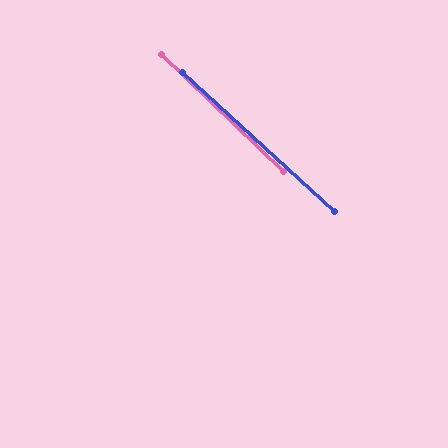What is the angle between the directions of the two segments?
Approximately 1 degree.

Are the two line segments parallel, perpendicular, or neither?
Parallel — their directions differ by only 1.2°.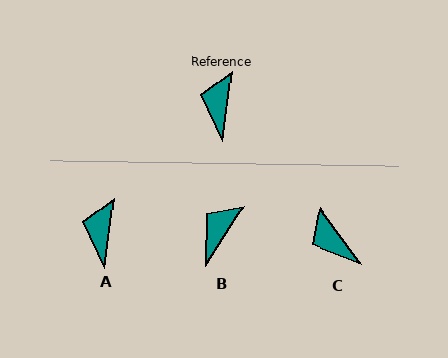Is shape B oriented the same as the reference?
No, it is off by about 25 degrees.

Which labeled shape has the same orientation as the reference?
A.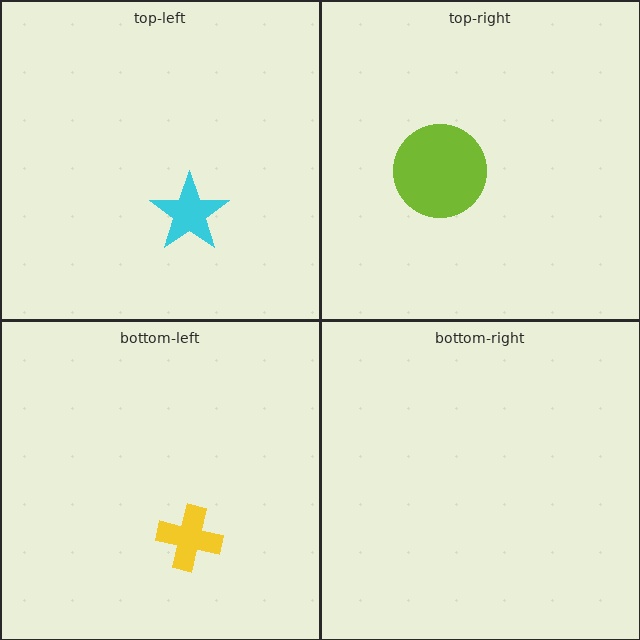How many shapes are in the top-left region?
1.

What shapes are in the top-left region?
The cyan star.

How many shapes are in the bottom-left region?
1.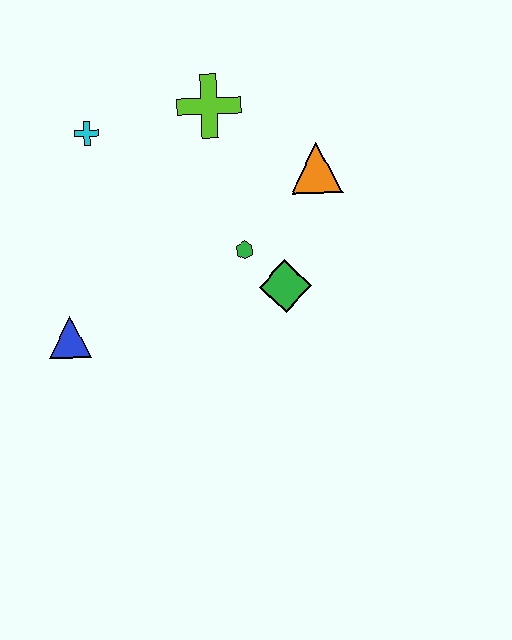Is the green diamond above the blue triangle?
Yes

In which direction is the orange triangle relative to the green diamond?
The orange triangle is above the green diamond.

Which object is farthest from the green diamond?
The cyan cross is farthest from the green diamond.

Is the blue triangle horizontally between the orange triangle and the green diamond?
No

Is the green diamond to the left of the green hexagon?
No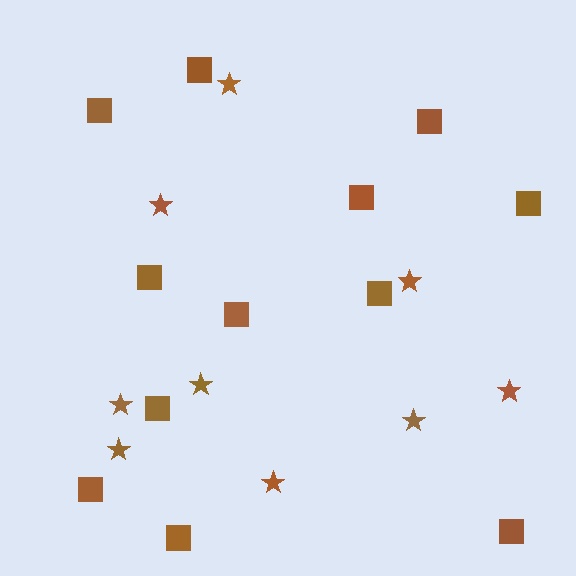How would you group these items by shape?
There are 2 groups: one group of stars (9) and one group of squares (12).